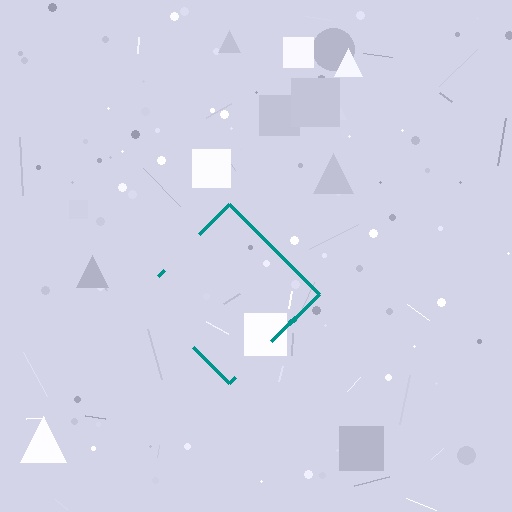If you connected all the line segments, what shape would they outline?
They would outline a diamond.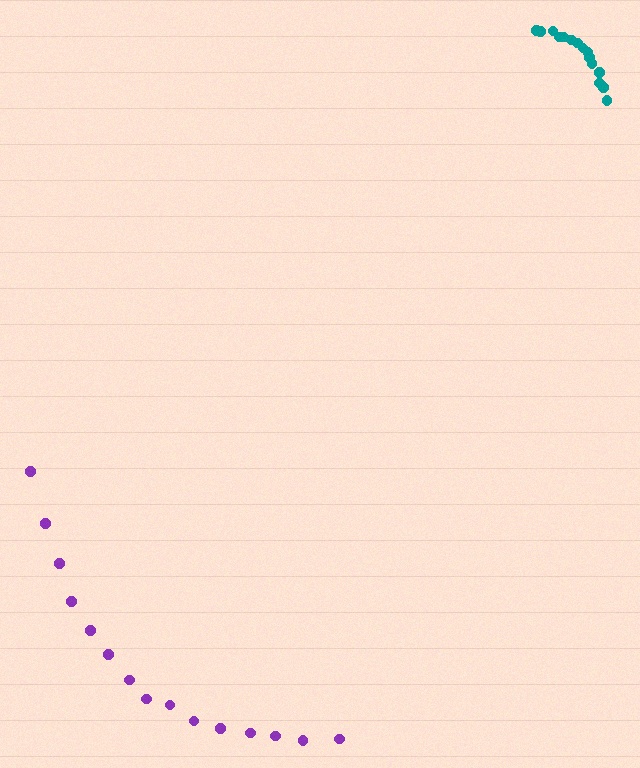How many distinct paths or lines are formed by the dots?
There are 2 distinct paths.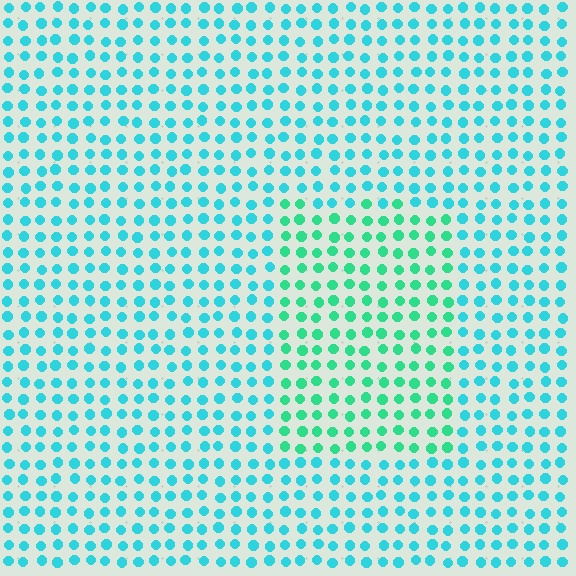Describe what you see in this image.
The image is filled with small cyan elements in a uniform arrangement. A rectangle-shaped region is visible where the elements are tinted to a slightly different hue, forming a subtle color boundary.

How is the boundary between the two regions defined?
The boundary is defined purely by a slight shift in hue (about 32 degrees). Spacing, size, and orientation are identical on both sides.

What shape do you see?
I see a rectangle.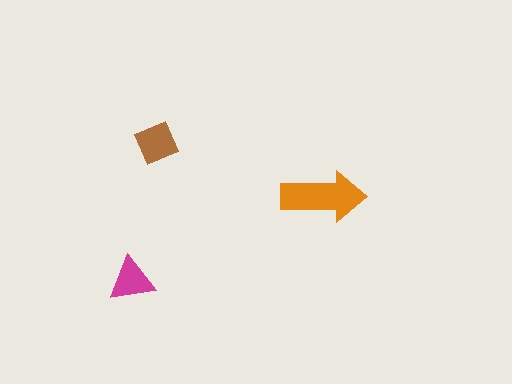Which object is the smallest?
The magenta triangle.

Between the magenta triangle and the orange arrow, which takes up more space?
The orange arrow.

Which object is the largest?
The orange arrow.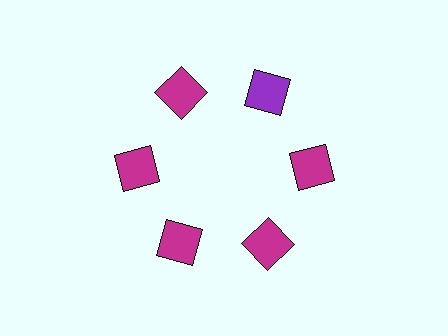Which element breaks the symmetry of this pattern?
The purple square at roughly the 1 o'clock position breaks the symmetry. All other shapes are magenta squares.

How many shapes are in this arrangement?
There are 6 shapes arranged in a ring pattern.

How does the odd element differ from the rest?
It has a different color: purple instead of magenta.